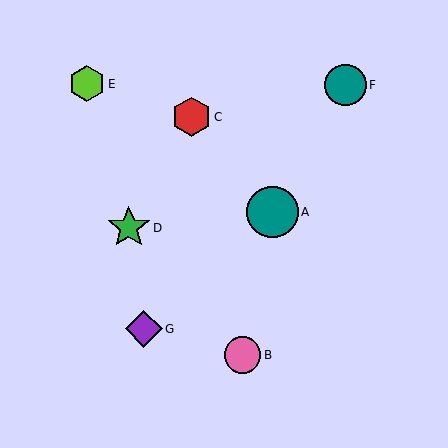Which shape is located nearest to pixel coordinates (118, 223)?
The green star (labeled D) at (129, 228) is nearest to that location.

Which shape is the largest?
The teal circle (labeled A) is the largest.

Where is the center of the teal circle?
The center of the teal circle is at (273, 212).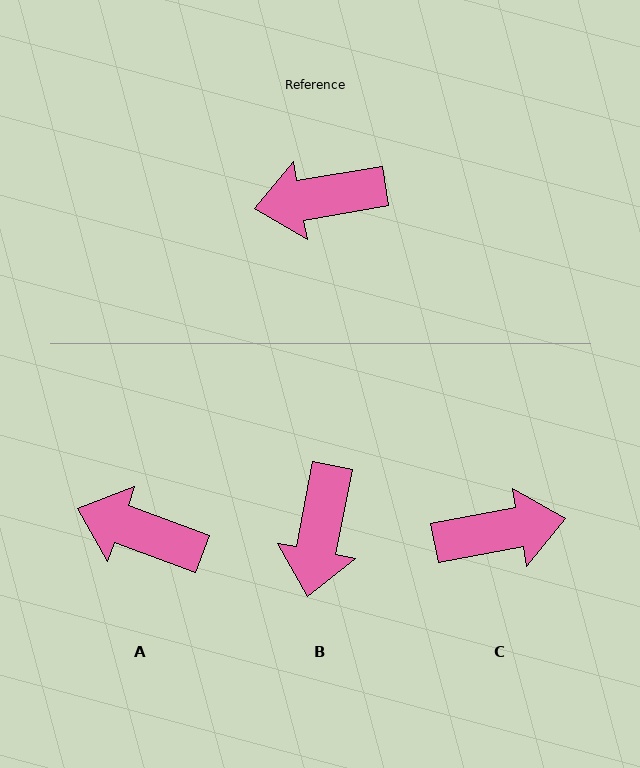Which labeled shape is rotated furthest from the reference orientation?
C, about 179 degrees away.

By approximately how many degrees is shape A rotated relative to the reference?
Approximately 30 degrees clockwise.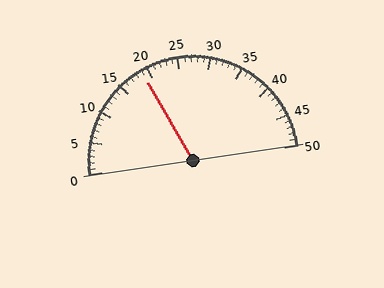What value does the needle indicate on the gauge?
The needle indicates approximately 19.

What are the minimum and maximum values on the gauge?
The gauge ranges from 0 to 50.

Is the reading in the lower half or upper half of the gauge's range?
The reading is in the lower half of the range (0 to 50).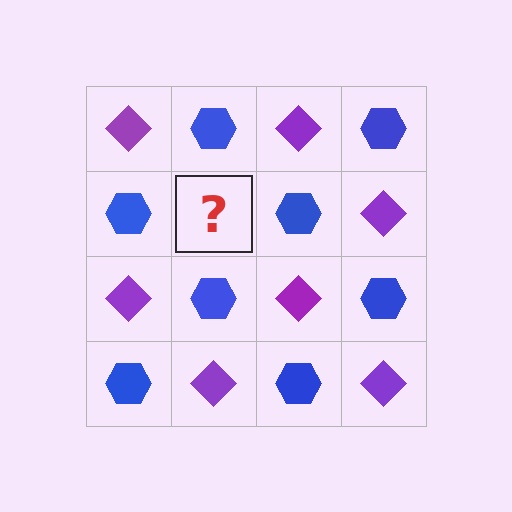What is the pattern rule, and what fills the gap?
The rule is that it alternates purple diamond and blue hexagon in a checkerboard pattern. The gap should be filled with a purple diamond.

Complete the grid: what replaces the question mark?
The question mark should be replaced with a purple diamond.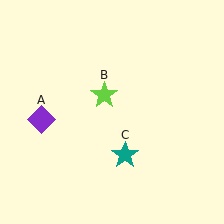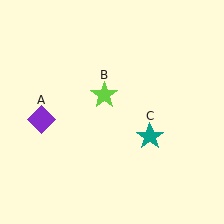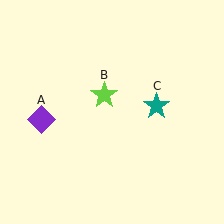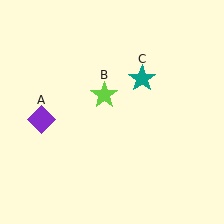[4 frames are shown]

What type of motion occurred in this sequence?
The teal star (object C) rotated counterclockwise around the center of the scene.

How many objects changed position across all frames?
1 object changed position: teal star (object C).